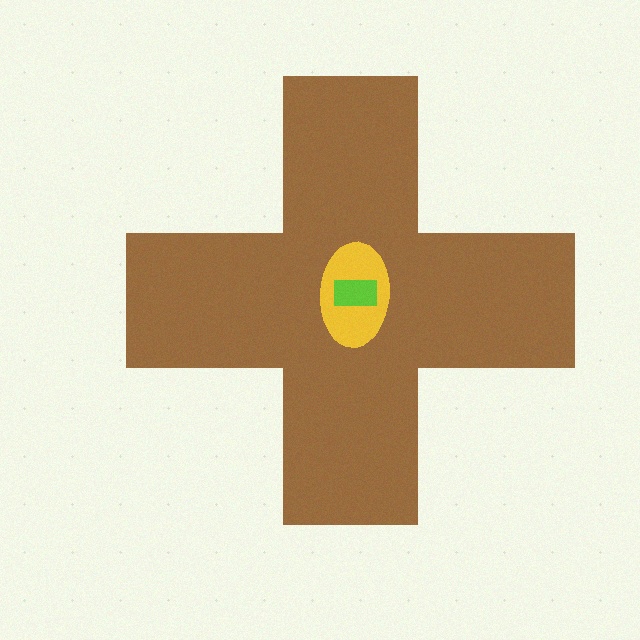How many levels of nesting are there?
3.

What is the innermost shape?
The lime rectangle.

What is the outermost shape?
The brown cross.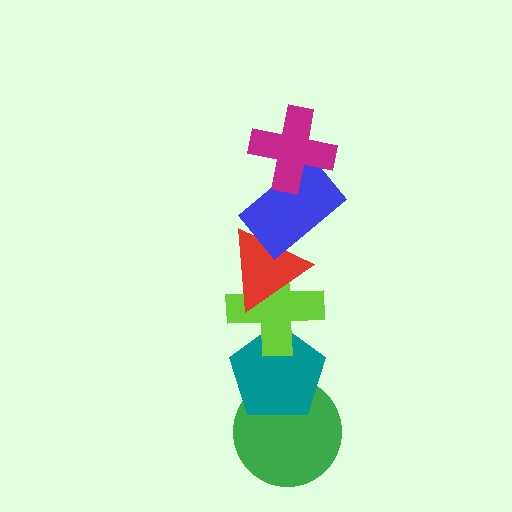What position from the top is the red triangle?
The red triangle is 3rd from the top.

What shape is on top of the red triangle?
The blue rectangle is on top of the red triangle.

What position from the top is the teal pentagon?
The teal pentagon is 5th from the top.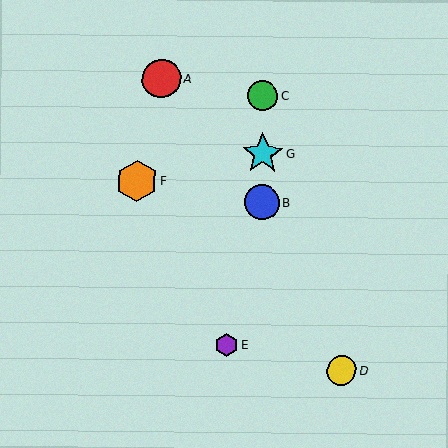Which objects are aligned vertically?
Objects B, C, G are aligned vertically.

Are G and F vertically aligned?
No, G is at x≈262 and F is at x≈137.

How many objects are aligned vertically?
3 objects (B, C, G) are aligned vertically.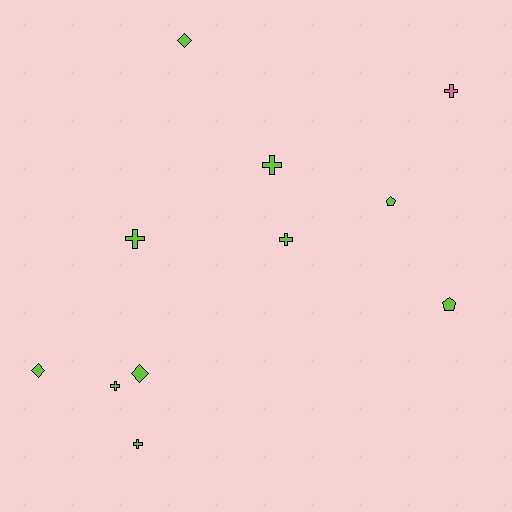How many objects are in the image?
There are 11 objects.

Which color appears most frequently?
Lime, with 10 objects.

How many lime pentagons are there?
There are 2 lime pentagons.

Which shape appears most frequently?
Cross, with 6 objects.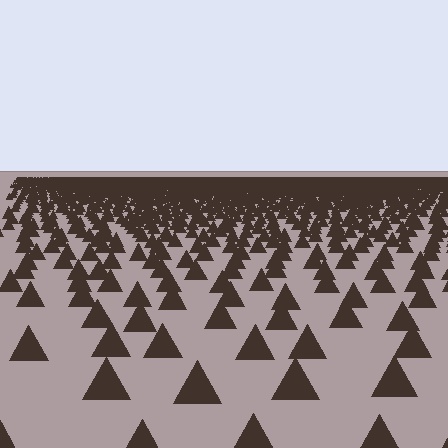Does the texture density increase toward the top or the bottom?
Density increases toward the top.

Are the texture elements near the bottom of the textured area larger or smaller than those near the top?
Larger. Near the bottom, elements are closer to the viewer and appear at a bigger on-screen size.